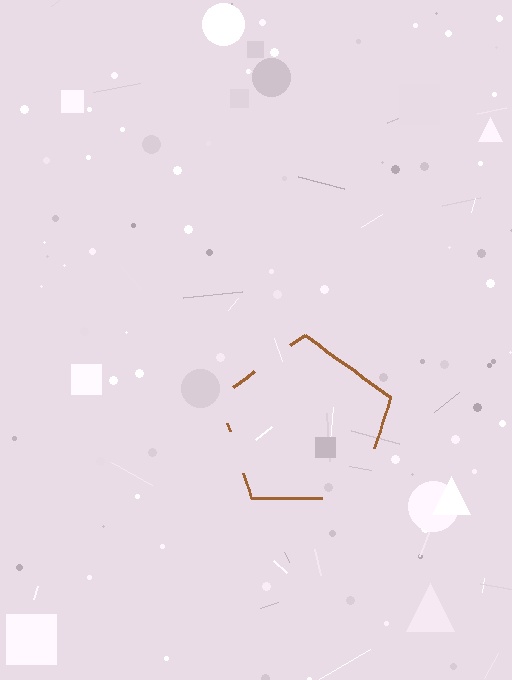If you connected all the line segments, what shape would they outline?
They would outline a pentagon.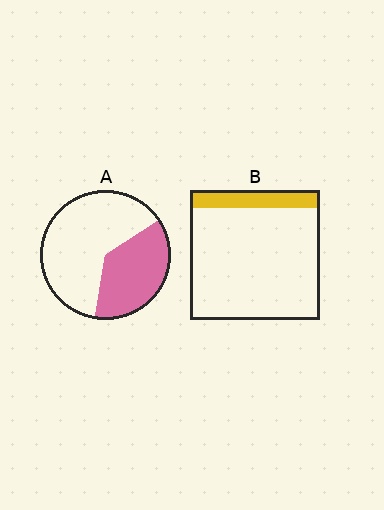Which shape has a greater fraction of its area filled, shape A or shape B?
Shape A.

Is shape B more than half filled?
No.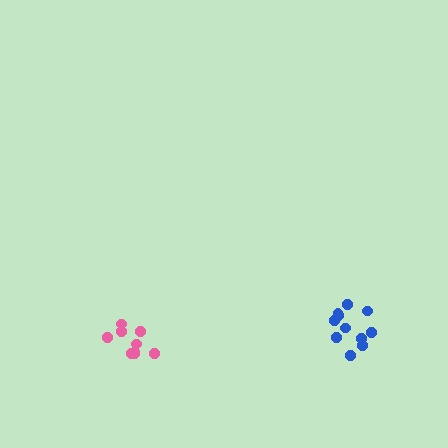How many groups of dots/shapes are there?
There are 2 groups.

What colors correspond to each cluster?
The clusters are colored: blue, pink.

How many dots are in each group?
Group 1: 11 dots, Group 2: 9 dots (20 total).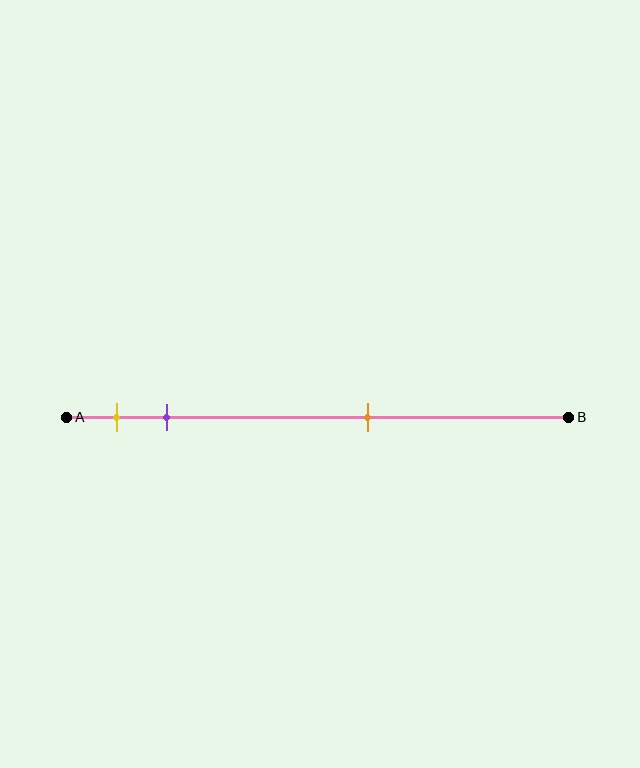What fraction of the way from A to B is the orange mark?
The orange mark is approximately 60% (0.6) of the way from A to B.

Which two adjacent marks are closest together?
The yellow and purple marks are the closest adjacent pair.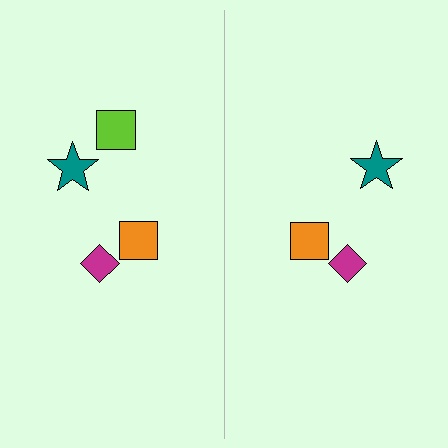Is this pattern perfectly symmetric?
No, the pattern is not perfectly symmetric. A lime square is missing from the right side.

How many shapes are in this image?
There are 7 shapes in this image.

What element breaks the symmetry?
A lime square is missing from the right side.